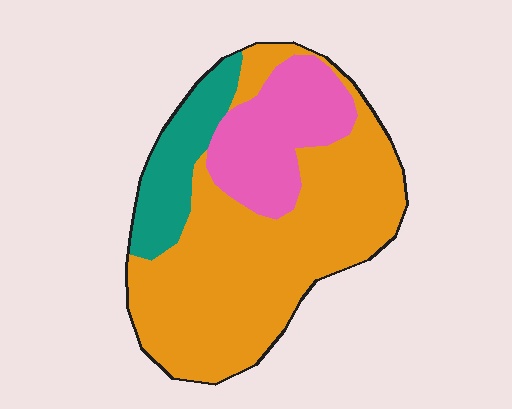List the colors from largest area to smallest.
From largest to smallest: orange, pink, teal.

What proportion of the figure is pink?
Pink covers roughly 20% of the figure.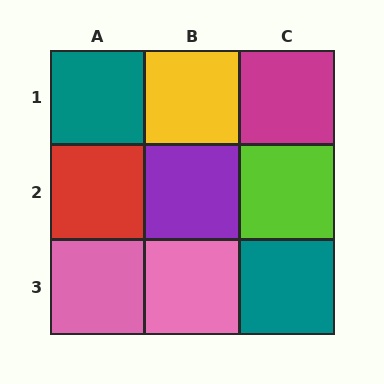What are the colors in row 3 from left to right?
Pink, pink, teal.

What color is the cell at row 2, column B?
Purple.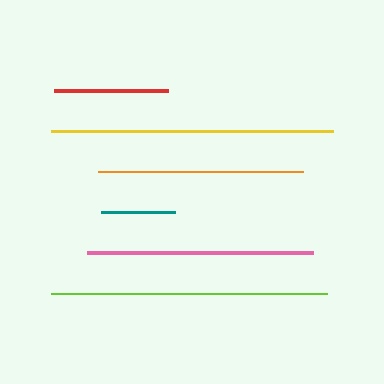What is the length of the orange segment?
The orange segment is approximately 205 pixels long.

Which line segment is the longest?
The yellow line is the longest at approximately 282 pixels.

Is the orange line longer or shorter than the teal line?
The orange line is longer than the teal line.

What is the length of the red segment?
The red segment is approximately 114 pixels long.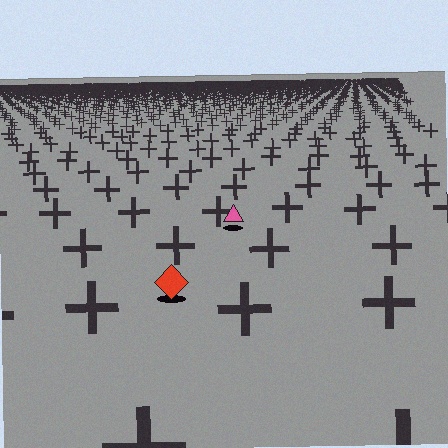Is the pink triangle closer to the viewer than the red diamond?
No. The red diamond is closer — you can tell from the texture gradient: the ground texture is coarser near it.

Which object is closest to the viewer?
The red diamond is closest. The texture marks near it are larger and more spread out.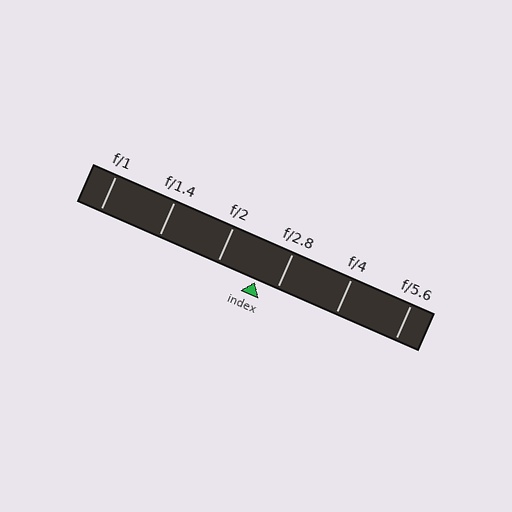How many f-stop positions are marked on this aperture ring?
There are 6 f-stop positions marked.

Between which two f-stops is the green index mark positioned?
The index mark is between f/2 and f/2.8.